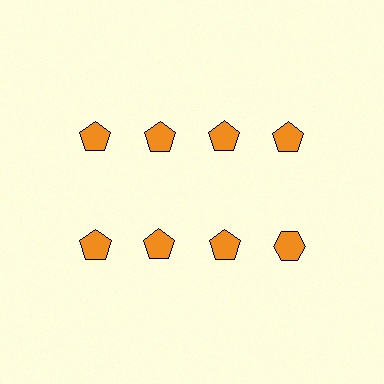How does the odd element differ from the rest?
It has a different shape: hexagon instead of pentagon.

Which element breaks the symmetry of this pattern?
The orange hexagon in the second row, second from right column breaks the symmetry. All other shapes are orange pentagons.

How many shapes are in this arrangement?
There are 8 shapes arranged in a grid pattern.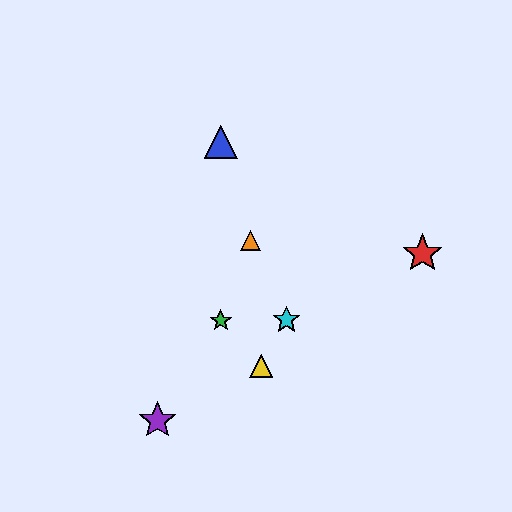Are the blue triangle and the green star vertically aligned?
Yes, both are at x≈221.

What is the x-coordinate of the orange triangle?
The orange triangle is at x≈251.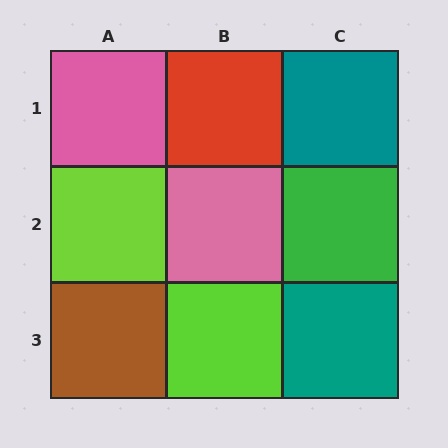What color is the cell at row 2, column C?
Green.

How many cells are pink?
2 cells are pink.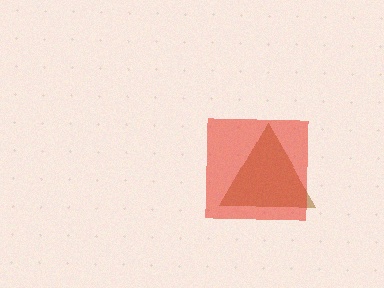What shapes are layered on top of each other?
The layered shapes are: a brown triangle, a red square.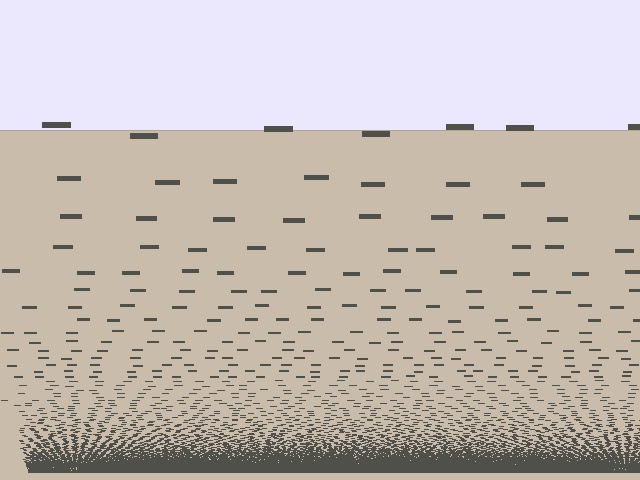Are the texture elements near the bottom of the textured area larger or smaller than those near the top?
Smaller. The gradient is inverted — elements near the bottom are smaller and denser.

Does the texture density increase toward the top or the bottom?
Density increases toward the bottom.